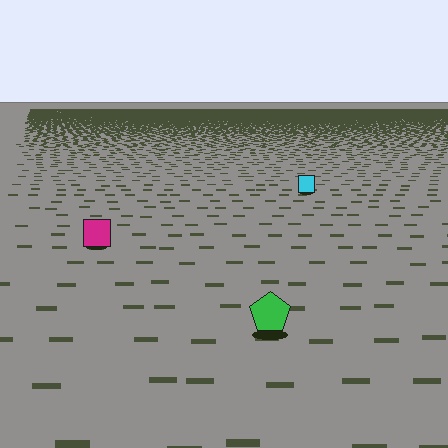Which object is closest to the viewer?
The green pentagon is closest. The texture marks near it are larger and more spread out.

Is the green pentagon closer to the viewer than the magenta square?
Yes. The green pentagon is closer — you can tell from the texture gradient: the ground texture is coarser near it.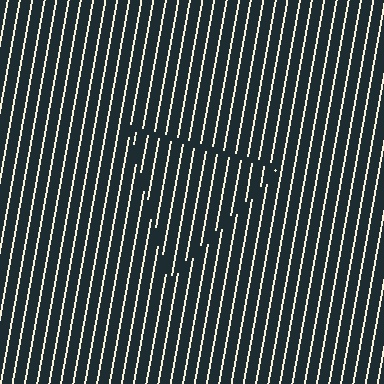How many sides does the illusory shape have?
3 sides — the line-ends trace a triangle.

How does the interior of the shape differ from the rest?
The interior of the shape contains the same grating, shifted by half a period — the contour is defined by the phase discontinuity where line-ends from the inner and outer gratings abut.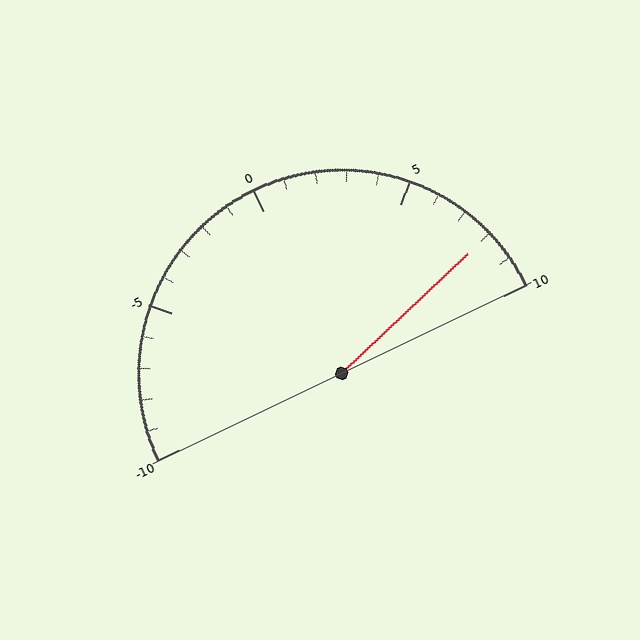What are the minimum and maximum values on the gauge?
The gauge ranges from -10 to 10.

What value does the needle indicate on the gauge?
The needle indicates approximately 8.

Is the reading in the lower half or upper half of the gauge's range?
The reading is in the upper half of the range (-10 to 10).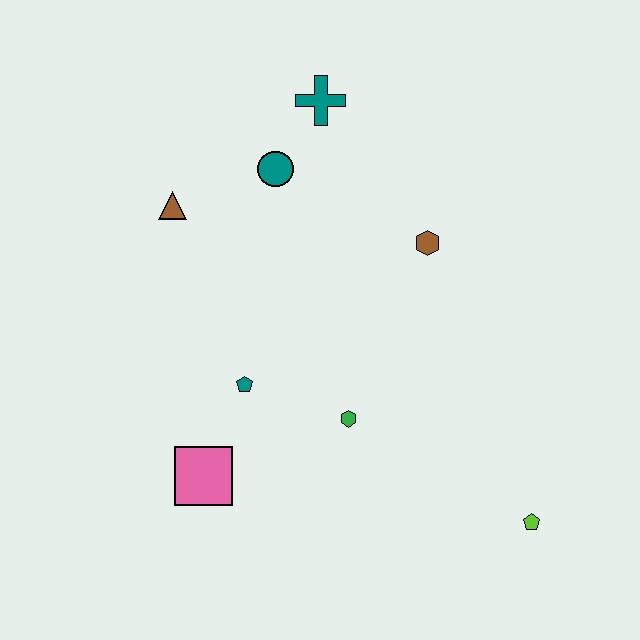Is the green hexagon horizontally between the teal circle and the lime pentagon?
Yes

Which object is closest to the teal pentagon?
The pink square is closest to the teal pentagon.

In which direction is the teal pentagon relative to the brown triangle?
The teal pentagon is below the brown triangle.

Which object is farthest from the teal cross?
The lime pentagon is farthest from the teal cross.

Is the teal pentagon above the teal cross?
No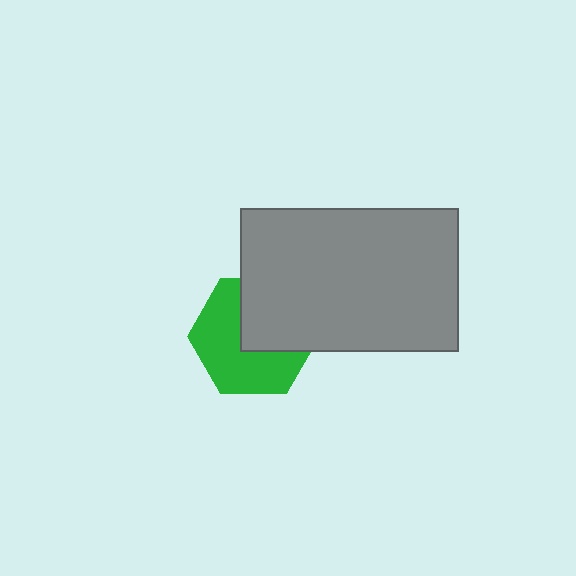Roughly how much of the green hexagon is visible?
About half of it is visible (roughly 58%).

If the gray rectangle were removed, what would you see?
You would see the complete green hexagon.